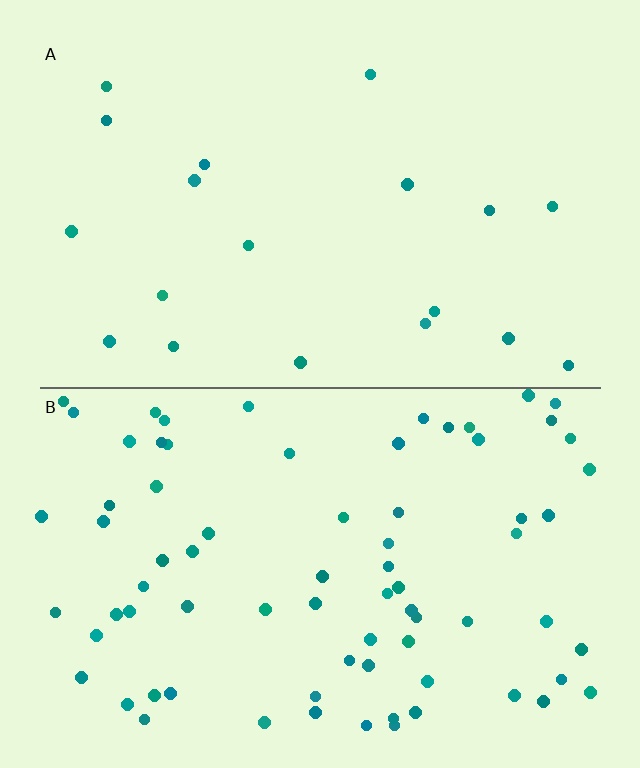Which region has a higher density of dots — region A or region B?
B (the bottom).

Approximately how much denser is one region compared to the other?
Approximately 4.0× — region B over region A.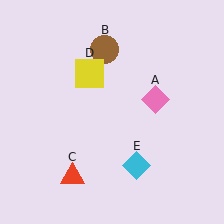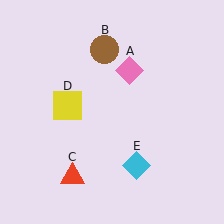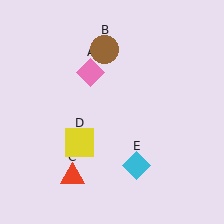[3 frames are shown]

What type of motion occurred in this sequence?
The pink diamond (object A), yellow square (object D) rotated counterclockwise around the center of the scene.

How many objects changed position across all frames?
2 objects changed position: pink diamond (object A), yellow square (object D).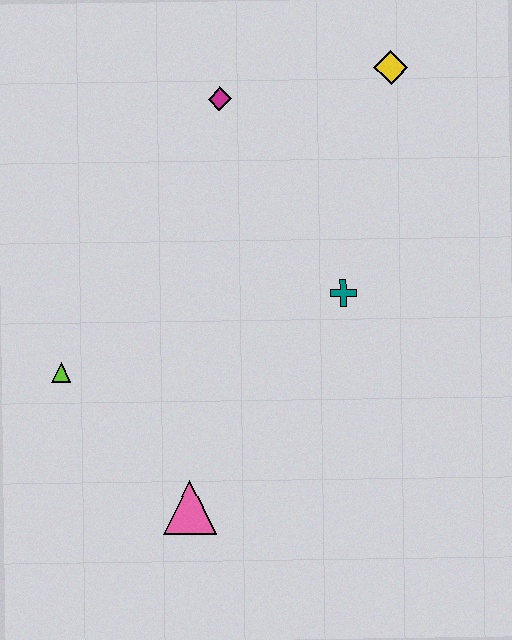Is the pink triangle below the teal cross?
Yes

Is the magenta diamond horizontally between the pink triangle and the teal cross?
Yes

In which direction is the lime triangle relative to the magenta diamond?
The lime triangle is below the magenta diamond.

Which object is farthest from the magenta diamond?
The pink triangle is farthest from the magenta diamond.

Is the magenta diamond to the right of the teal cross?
No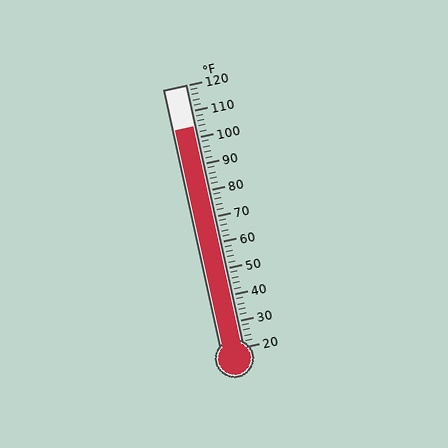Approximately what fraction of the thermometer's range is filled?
The thermometer is filled to approximately 85% of its range.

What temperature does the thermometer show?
The thermometer shows approximately 104°F.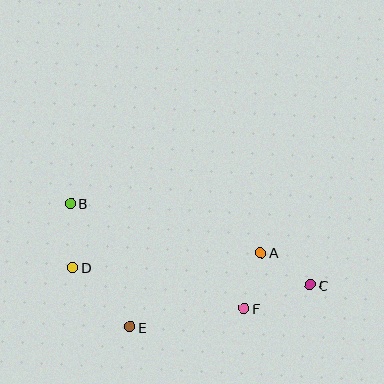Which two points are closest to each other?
Points A and F are closest to each other.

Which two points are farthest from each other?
Points B and C are farthest from each other.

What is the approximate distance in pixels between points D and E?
The distance between D and E is approximately 82 pixels.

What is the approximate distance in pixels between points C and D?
The distance between C and D is approximately 238 pixels.